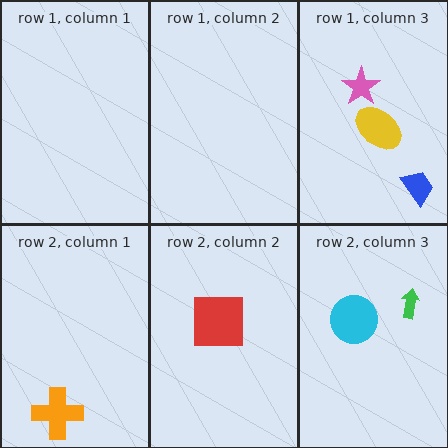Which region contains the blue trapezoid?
The row 1, column 3 region.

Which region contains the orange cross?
The row 2, column 1 region.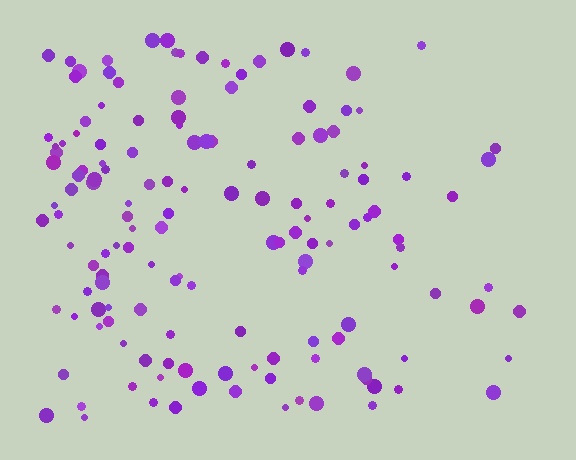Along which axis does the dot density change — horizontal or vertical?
Horizontal.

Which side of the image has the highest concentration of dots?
The left.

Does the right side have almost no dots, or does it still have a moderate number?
Still a moderate number, just noticeably fewer than the left.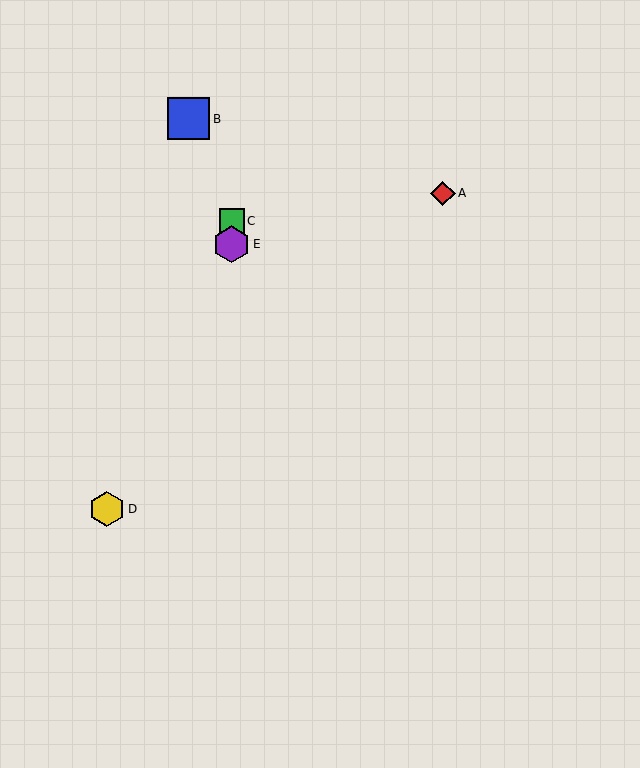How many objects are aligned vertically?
2 objects (C, E) are aligned vertically.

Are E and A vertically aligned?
No, E is at x≈232 and A is at x≈443.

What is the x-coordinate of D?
Object D is at x≈107.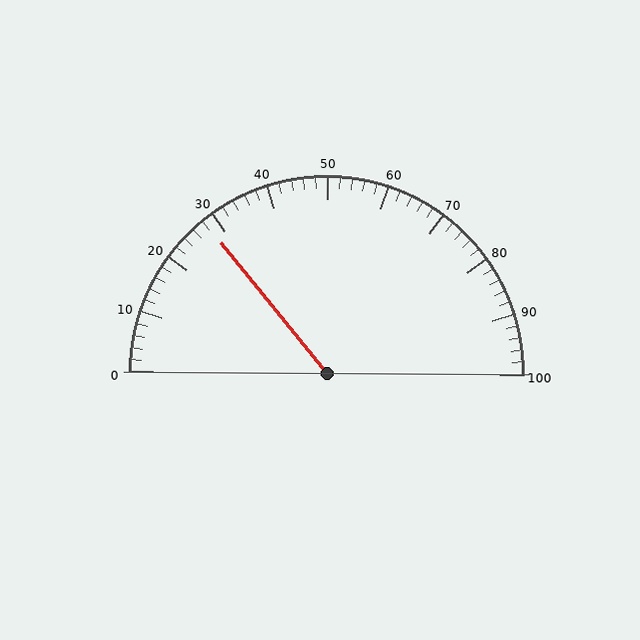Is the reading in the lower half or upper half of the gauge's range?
The reading is in the lower half of the range (0 to 100).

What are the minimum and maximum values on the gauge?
The gauge ranges from 0 to 100.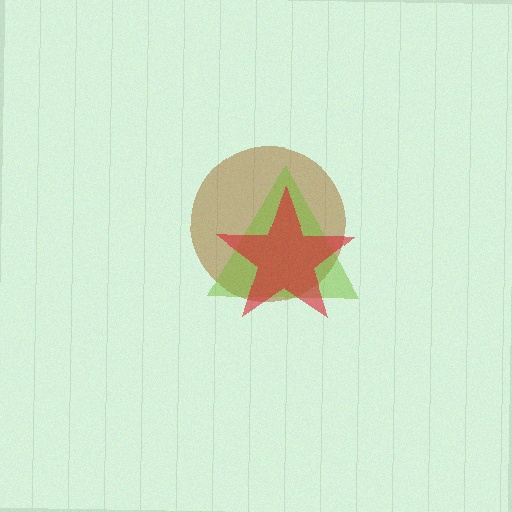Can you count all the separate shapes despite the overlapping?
Yes, there are 3 separate shapes.